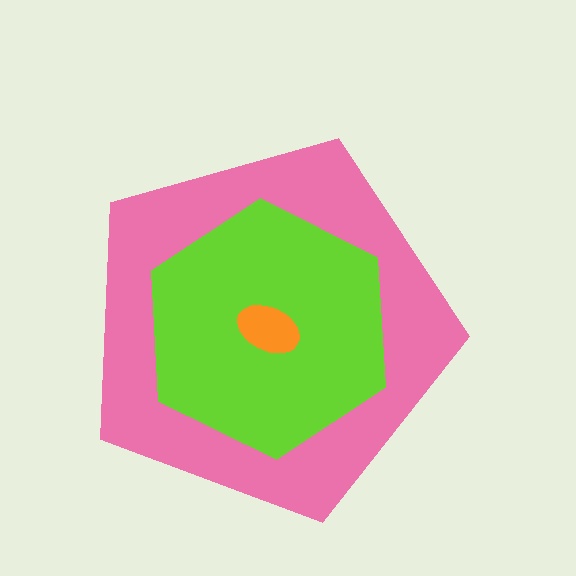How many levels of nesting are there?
3.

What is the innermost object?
The orange ellipse.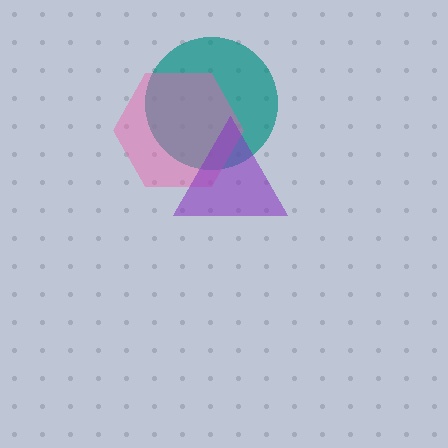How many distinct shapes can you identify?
There are 3 distinct shapes: a teal circle, a pink hexagon, a purple triangle.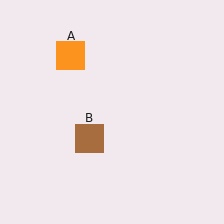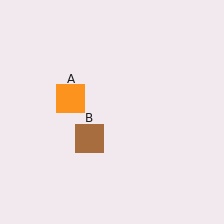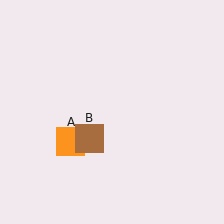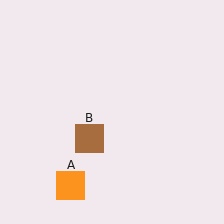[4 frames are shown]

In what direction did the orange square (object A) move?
The orange square (object A) moved down.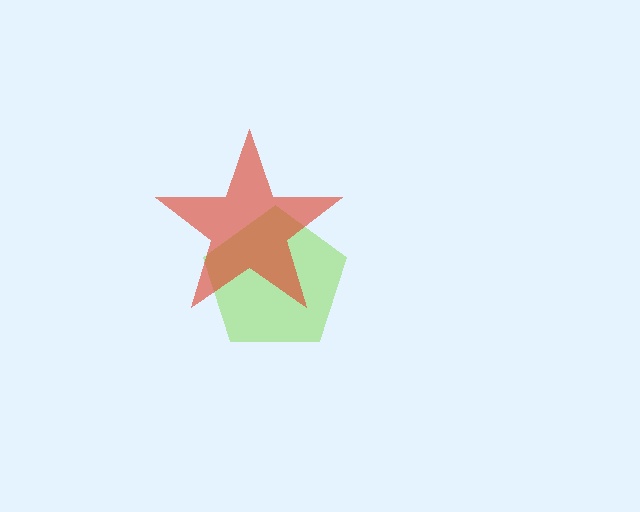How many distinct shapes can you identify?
There are 2 distinct shapes: a lime pentagon, a red star.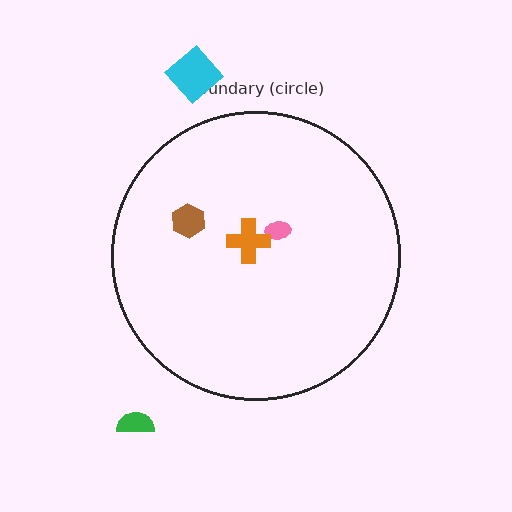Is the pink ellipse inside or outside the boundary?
Inside.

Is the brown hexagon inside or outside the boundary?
Inside.